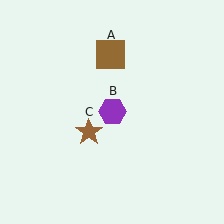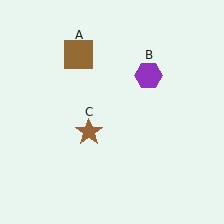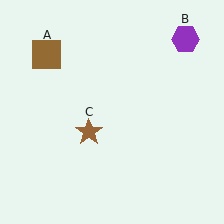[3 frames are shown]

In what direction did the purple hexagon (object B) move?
The purple hexagon (object B) moved up and to the right.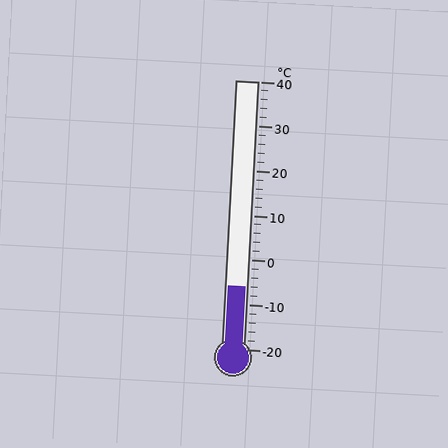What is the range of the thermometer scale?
The thermometer scale ranges from -20°C to 40°C.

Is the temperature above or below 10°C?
The temperature is below 10°C.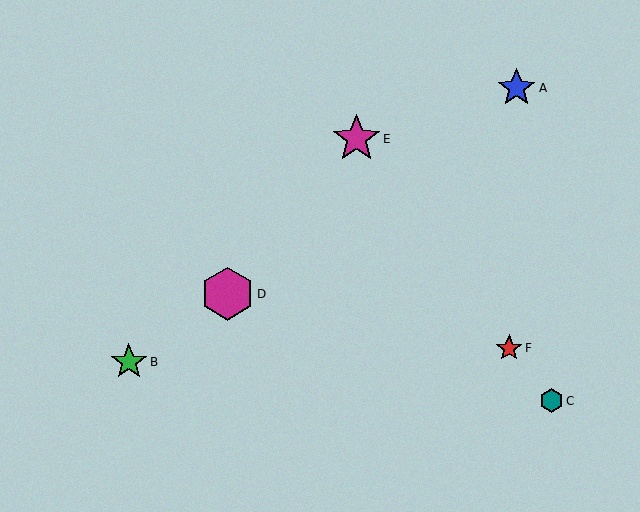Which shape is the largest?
The magenta hexagon (labeled D) is the largest.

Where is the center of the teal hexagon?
The center of the teal hexagon is at (552, 401).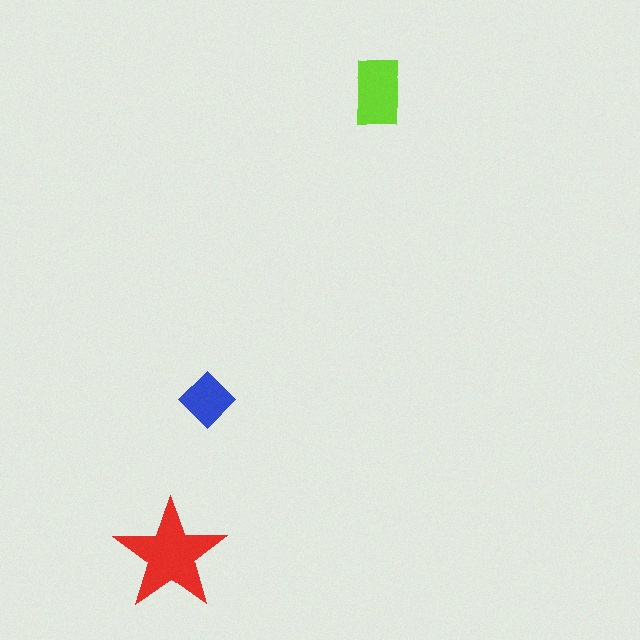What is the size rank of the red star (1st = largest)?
1st.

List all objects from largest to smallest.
The red star, the lime rectangle, the blue diamond.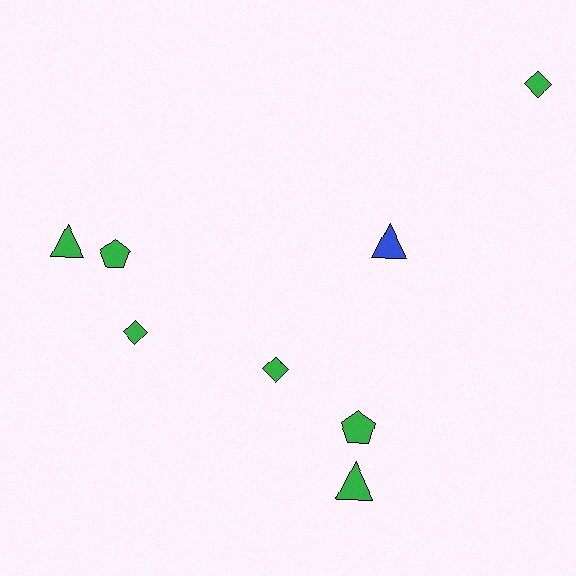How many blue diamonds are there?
There are no blue diamonds.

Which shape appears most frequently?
Triangle, with 3 objects.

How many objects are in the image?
There are 8 objects.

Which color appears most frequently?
Green, with 7 objects.